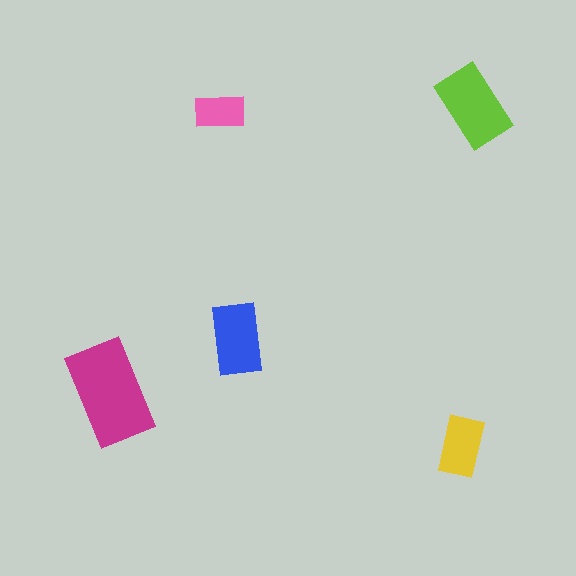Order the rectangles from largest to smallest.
the magenta one, the lime one, the blue one, the yellow one, the pink one.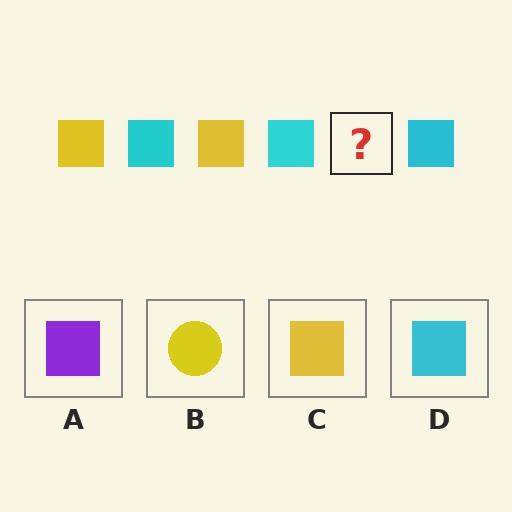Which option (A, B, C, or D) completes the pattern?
C.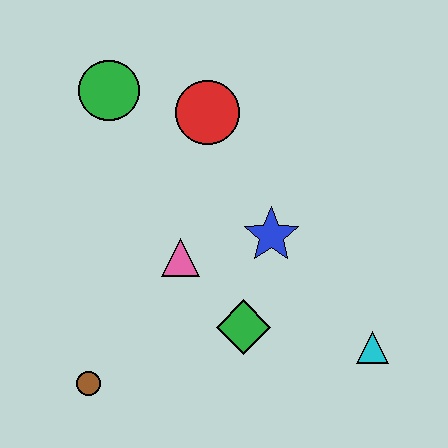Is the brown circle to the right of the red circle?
No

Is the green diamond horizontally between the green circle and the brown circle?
No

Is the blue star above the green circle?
No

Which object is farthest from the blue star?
The brown circle is farthest from the blue star.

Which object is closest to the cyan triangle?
The green diamond is closest to the cyan triangle.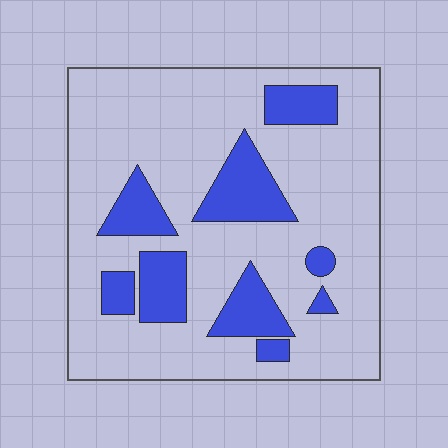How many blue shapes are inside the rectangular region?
9.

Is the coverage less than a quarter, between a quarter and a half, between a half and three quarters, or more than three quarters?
Less than a quarter.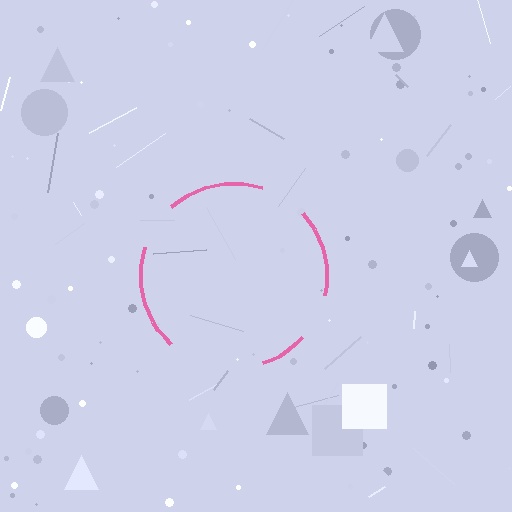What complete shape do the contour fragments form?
The contour fragments form a circle.